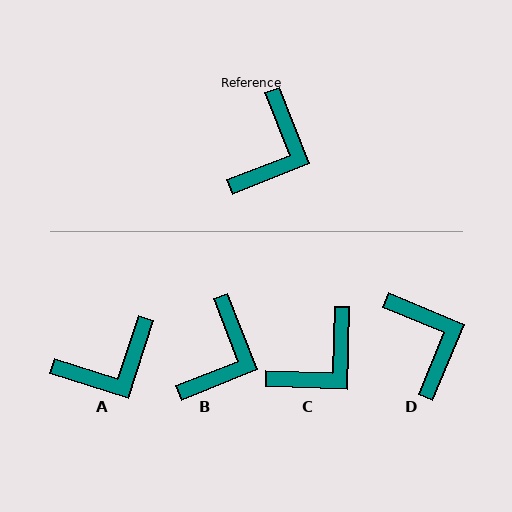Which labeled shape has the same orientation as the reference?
B.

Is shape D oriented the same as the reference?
No, it is off by about 46 degrees.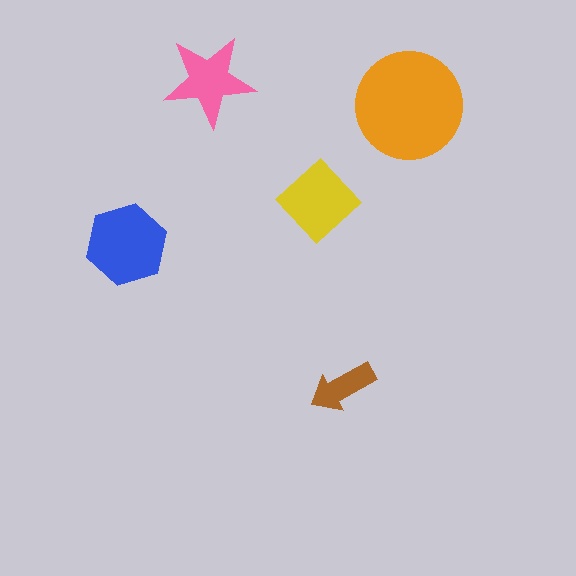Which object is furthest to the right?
The orange circle is rightmost.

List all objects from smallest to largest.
The brown arrow, the pink star, the yellow diamond, the blue hexagon, the orange circle.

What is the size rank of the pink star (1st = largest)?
4th.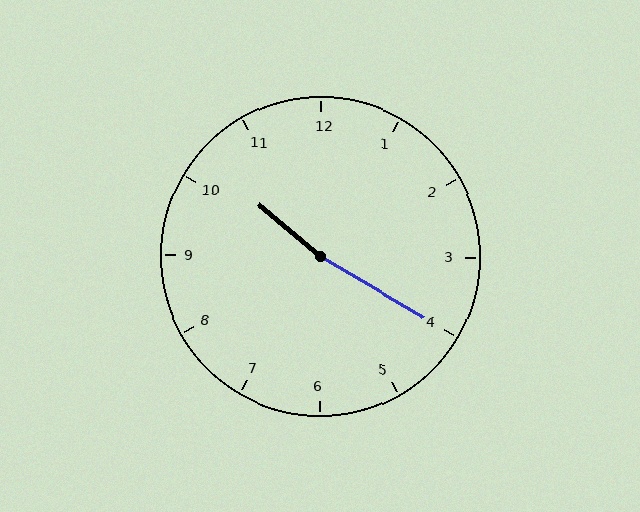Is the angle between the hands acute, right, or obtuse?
It is obtuse.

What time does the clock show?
10:20.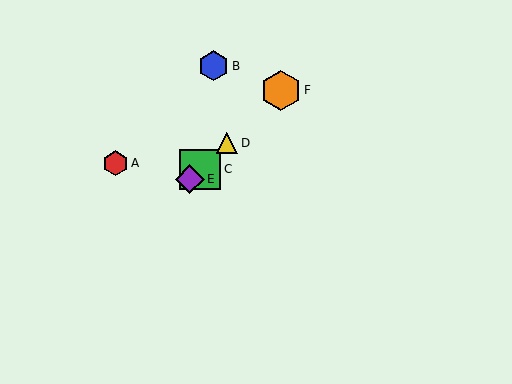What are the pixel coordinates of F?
Object F is at (281, 90).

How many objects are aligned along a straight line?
4 objects (C, D, E, F) are aligned along a straight line.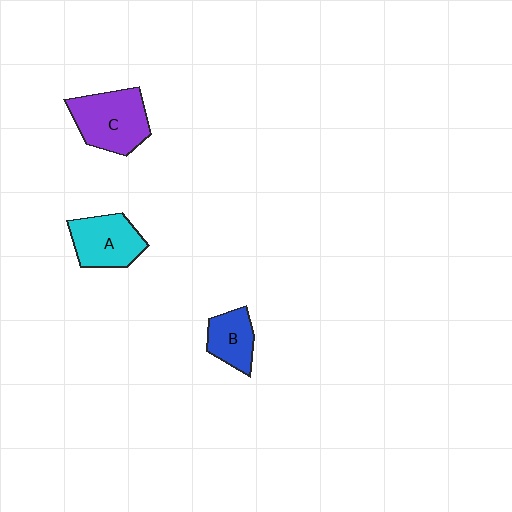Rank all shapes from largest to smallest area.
From largest to smallest: C (purple), A (cyan), B (blue).